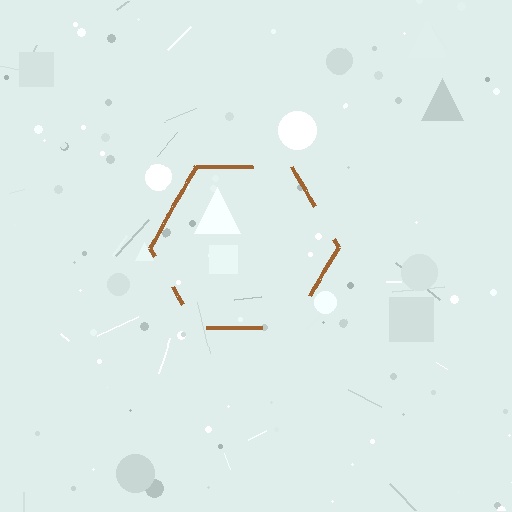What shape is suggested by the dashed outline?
The dashed outline suggests a hexagon.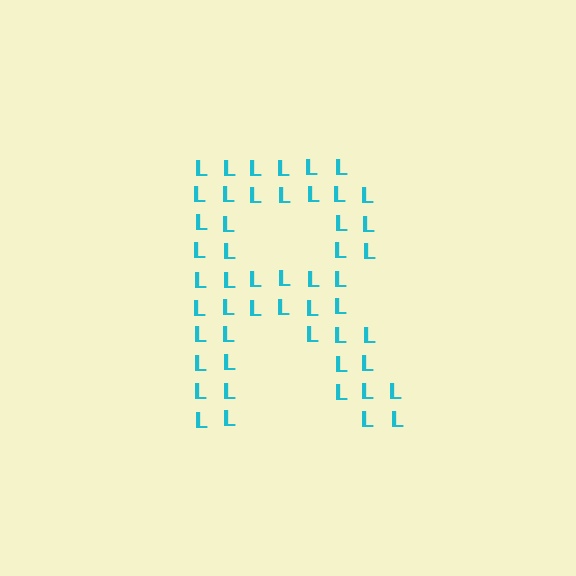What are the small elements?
The small elements are letter L's.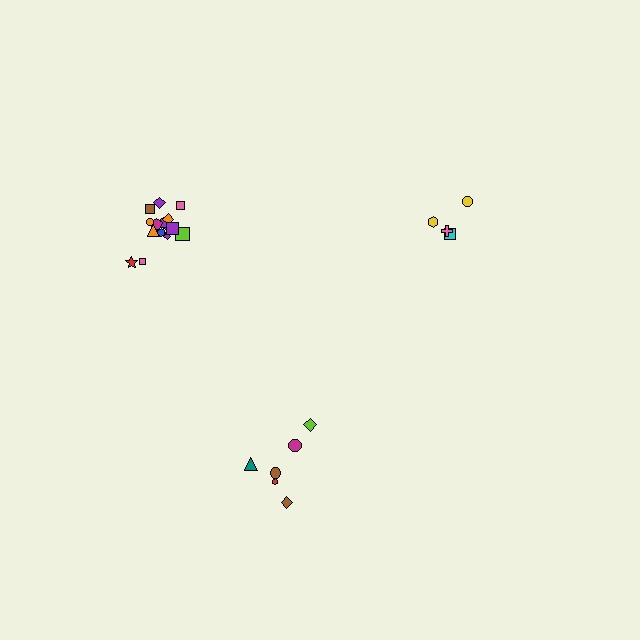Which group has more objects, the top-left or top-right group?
The top-left group.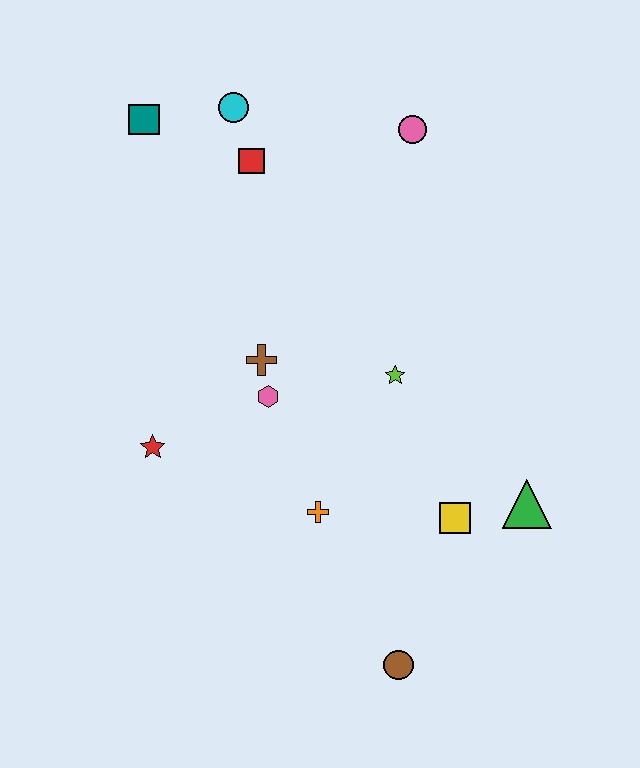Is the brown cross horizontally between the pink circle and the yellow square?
No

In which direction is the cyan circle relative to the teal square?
The cyan circle is to the right of the teal square.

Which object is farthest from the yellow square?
The teal square is farthest from the yellow square.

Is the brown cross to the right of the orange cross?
No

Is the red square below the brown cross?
No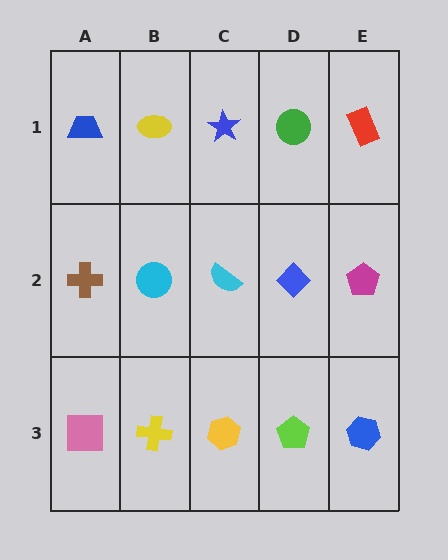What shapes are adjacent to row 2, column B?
A yellow ellipse (row 1, column B), a yellow cross (row 3, column B), a brown cross (row 2, column A), a cyan semicircle (row 2, column C).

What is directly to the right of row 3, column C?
A lime pentagon.